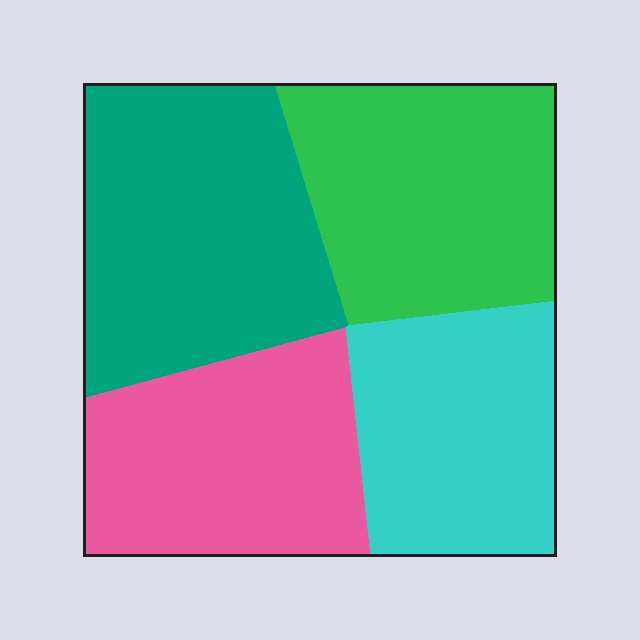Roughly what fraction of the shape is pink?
Pink covers roughly 25% of the shape.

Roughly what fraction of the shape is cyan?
Cyan covers roughly 20% of the shape.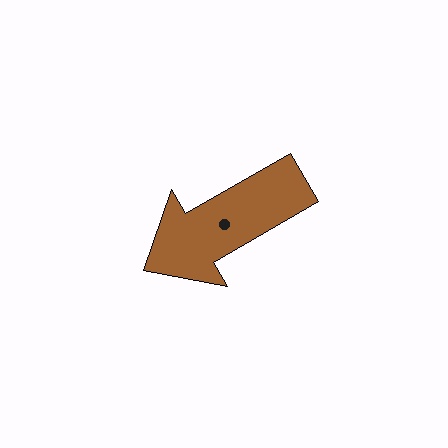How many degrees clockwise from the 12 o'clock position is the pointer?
Approximately 240 degrees.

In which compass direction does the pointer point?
Southwest.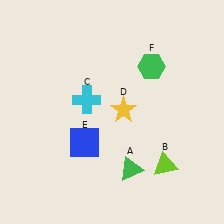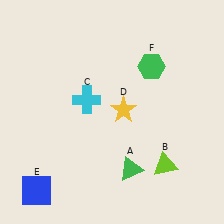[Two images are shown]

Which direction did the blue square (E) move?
The blue square (E) moved left.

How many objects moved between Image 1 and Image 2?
1 object moved between the two images.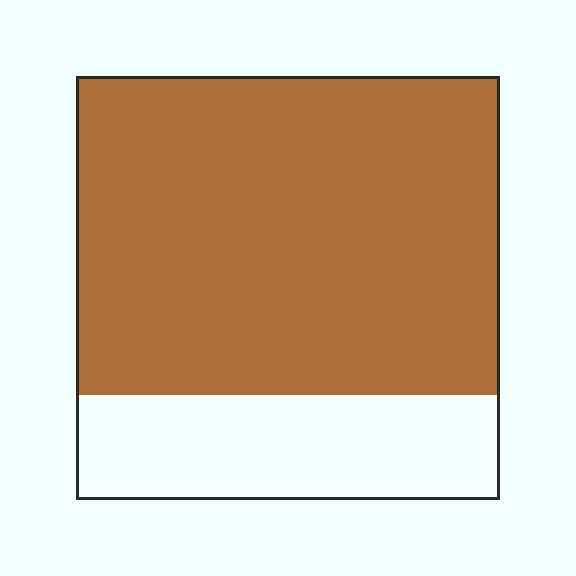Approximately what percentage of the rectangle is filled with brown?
Approximately 75%.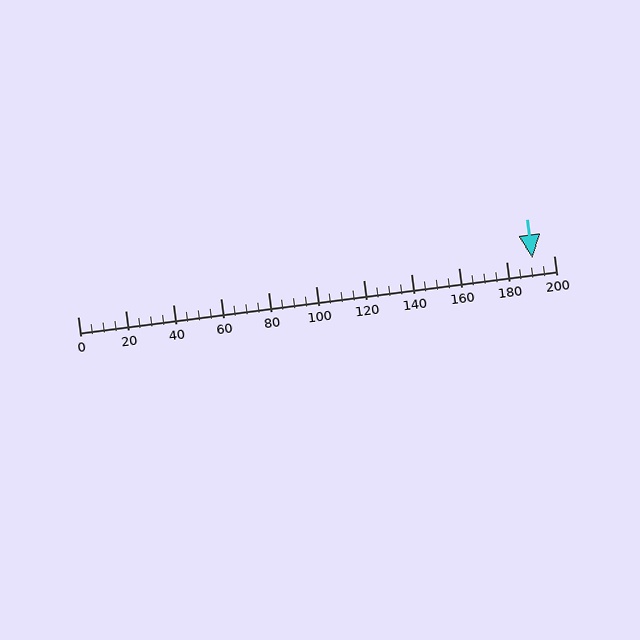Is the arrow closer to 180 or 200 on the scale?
The arrow is closer to 200.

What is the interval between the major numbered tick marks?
The major tick marks are spaced 20 units apart.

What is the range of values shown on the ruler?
The ruler shows values from 0 to 200.